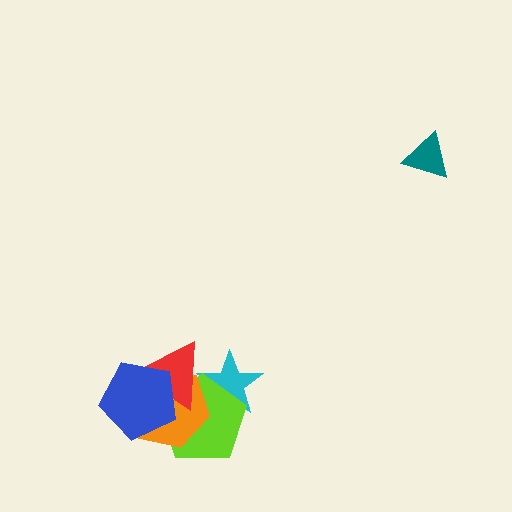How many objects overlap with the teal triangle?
0 objects overlap with the teal triangle.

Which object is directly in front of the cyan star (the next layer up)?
The lime pentagon is directly in front of the cyan star.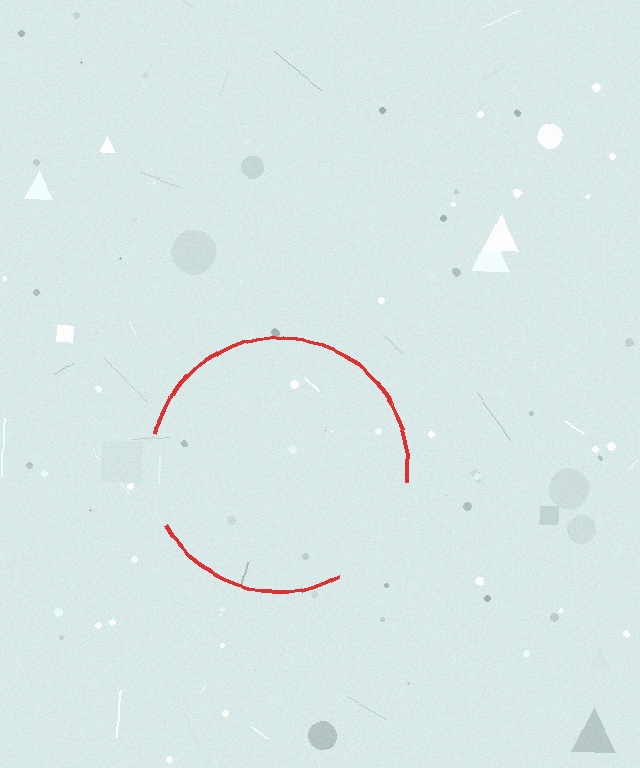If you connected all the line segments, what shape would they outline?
They would outline a circle.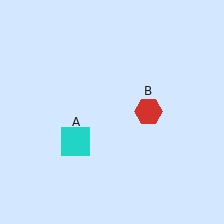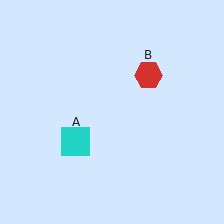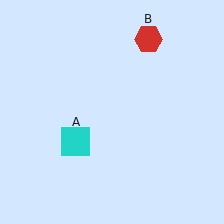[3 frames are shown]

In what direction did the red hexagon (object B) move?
The red hexagon (object B) moved up.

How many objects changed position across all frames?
1 object changed position: red hexagon (object B).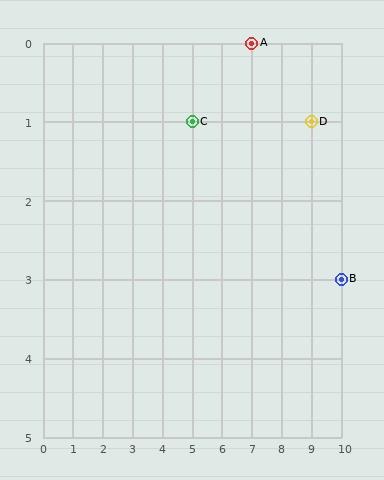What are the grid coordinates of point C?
Point C is at grid coordinates (5, 1).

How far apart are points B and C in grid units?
Points B and C are 5 columns and 2 rows apart (about 5.4 grid units diagonally).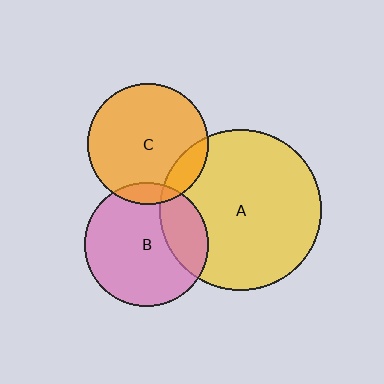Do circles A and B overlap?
Yes.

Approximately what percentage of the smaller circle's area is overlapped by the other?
Approximately 25%.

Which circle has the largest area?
Circle A (yellow).